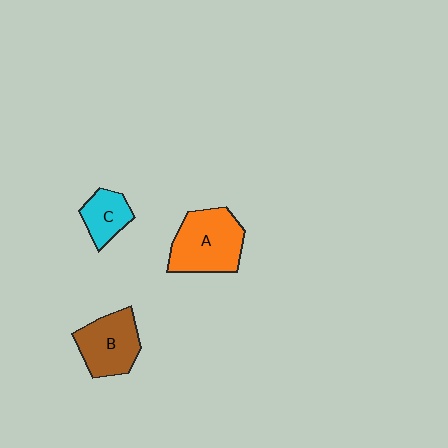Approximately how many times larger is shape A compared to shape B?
Approximately 1.2 times.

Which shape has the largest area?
Shape A (orange).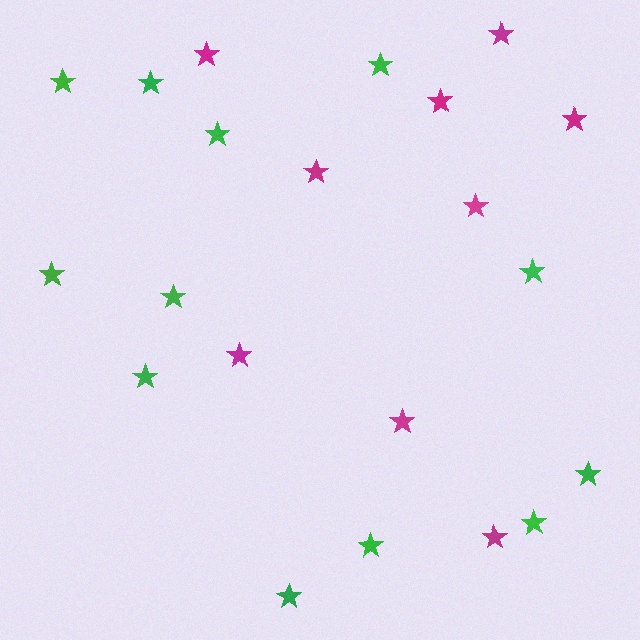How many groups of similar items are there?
There are 2 groups: one group of magenta stars (9) and one group of green stars (12).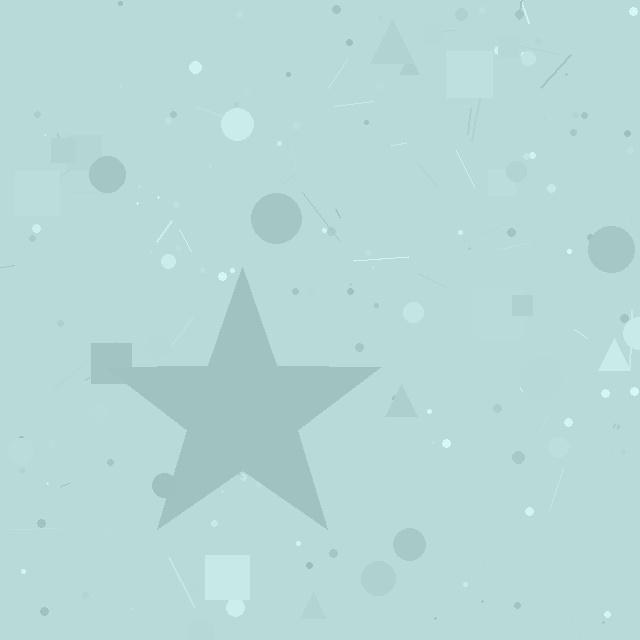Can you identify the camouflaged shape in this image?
The camouflaged shape is a star.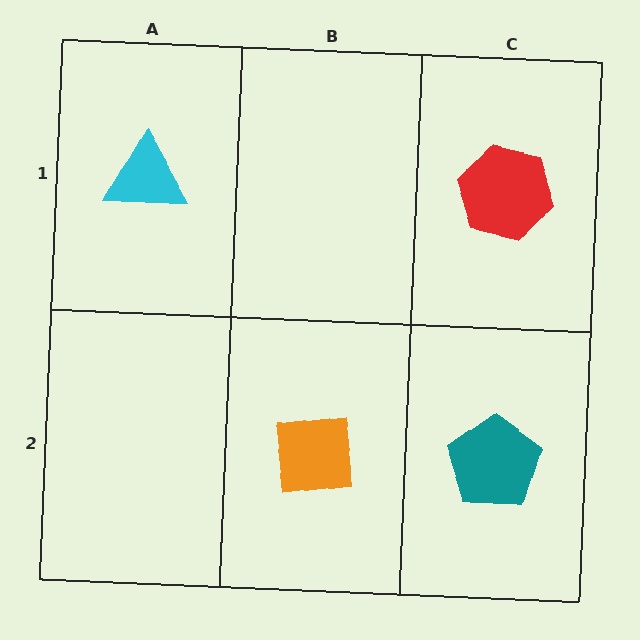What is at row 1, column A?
A cyan triangle.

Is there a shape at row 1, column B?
No, that cell is empty.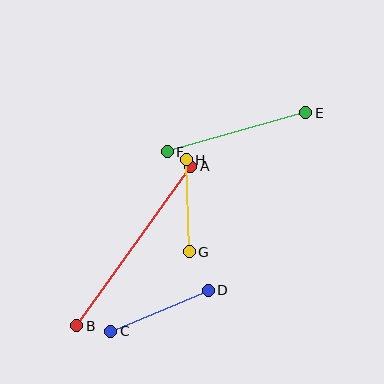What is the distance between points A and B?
The distance is approximately 196 pixels.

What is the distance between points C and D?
The distance is approximately 106 pixels.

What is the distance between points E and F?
The distance is approximately 144 pixels.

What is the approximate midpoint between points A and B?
The midpoint is at approximately (134, 246) pixels.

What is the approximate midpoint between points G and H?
The midpoint is at approximately (188, 206) pixels.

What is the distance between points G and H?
The distance is approximately 92 pixels.